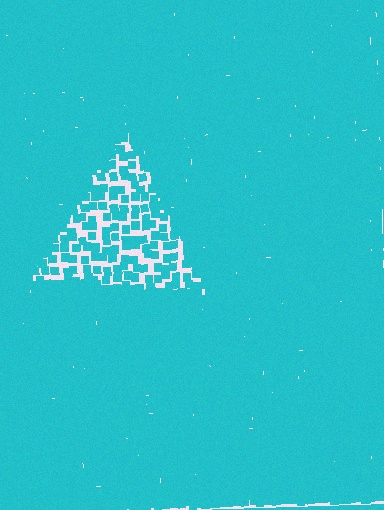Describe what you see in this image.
The image contains small cyan elements arranged at two different densities. A triangle-shaped region is visible where the elements are less densely packed than the surrounding area.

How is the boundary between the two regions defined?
The boundary is defined by a change in element density (approximately 2.9x ratio). All elements are the same color, size, and shape.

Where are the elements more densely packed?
The elements are more densely packed outside the triangle boundary.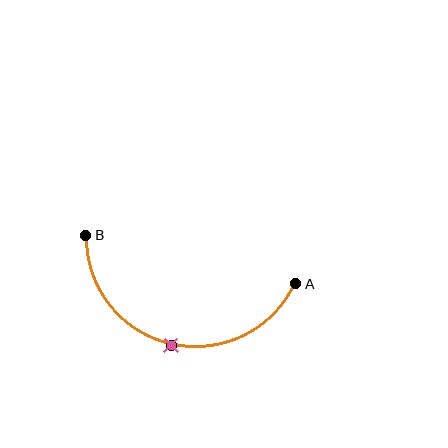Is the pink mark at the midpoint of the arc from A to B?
Yes. The pink mark lies on the arc at equal arc-length from both A and B — it is the arc midpoint.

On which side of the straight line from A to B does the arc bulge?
The arc bulges below the straight line connecting A and B.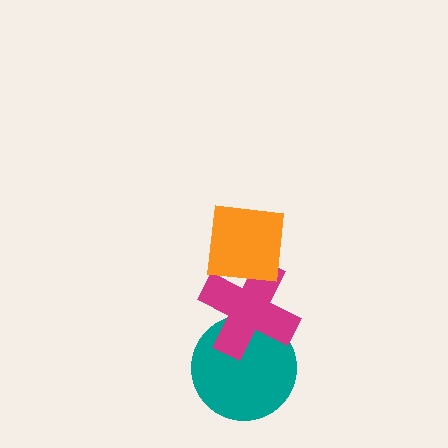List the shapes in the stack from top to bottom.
From top to bottom: the orange square, the magenta cross, the teal circle.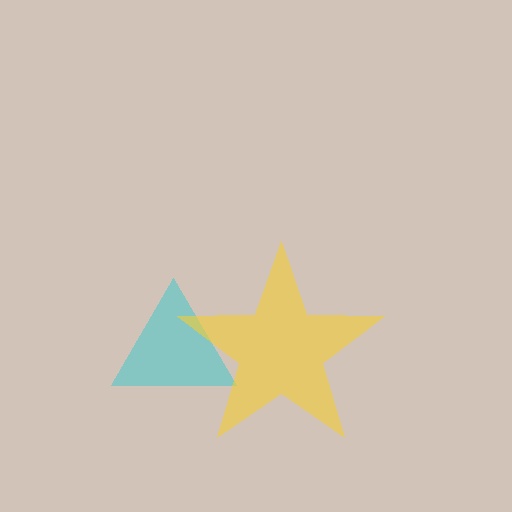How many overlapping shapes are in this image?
There are 2 overlapping shapes in the image.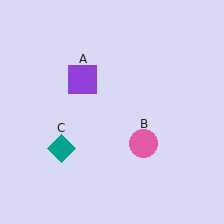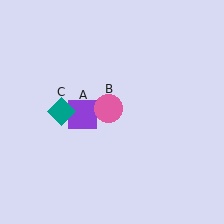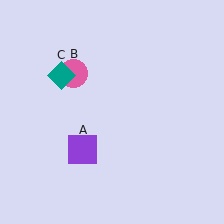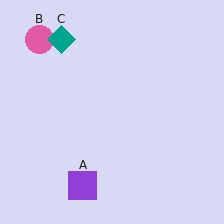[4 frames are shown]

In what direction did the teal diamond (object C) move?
The teal diamond (object C) moved up.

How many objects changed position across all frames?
3 objects changed position: purple square (object A), pink circle (object B), teal diamond (object C).